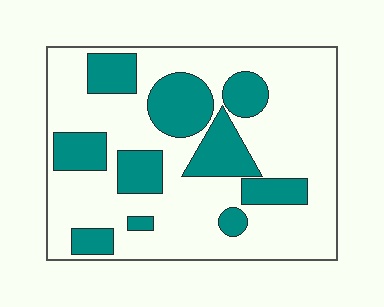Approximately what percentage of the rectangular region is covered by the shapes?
Approximately 30%.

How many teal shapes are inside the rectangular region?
10.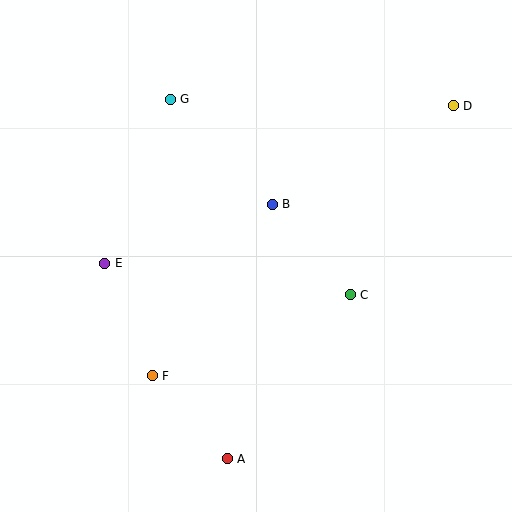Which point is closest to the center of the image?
Point B at (272, 204) is closest to the center.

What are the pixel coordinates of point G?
Point G is at (170, 99).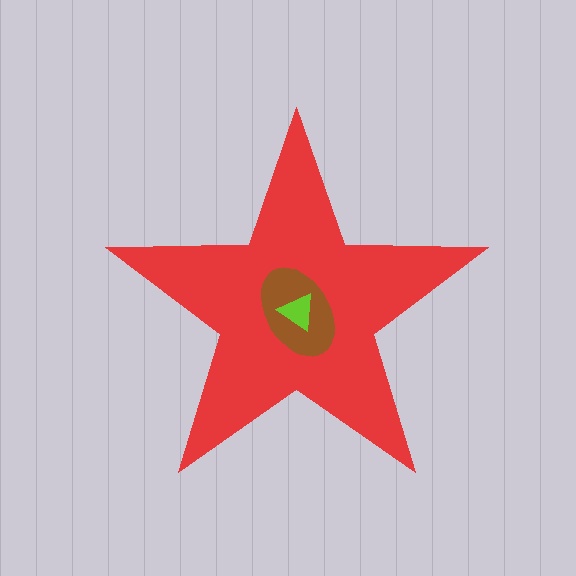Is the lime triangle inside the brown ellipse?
Yes.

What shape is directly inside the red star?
The brown ellipse.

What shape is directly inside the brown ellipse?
The lime triangle.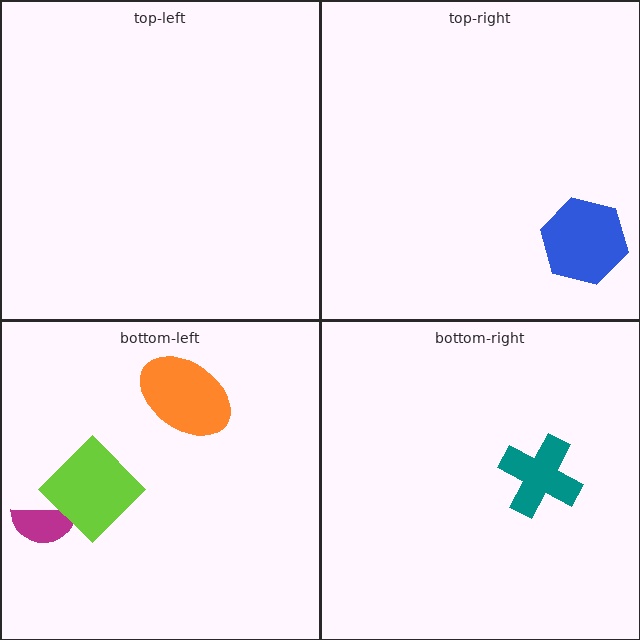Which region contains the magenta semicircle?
The bottom-left region.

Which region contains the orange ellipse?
The bottom-left region.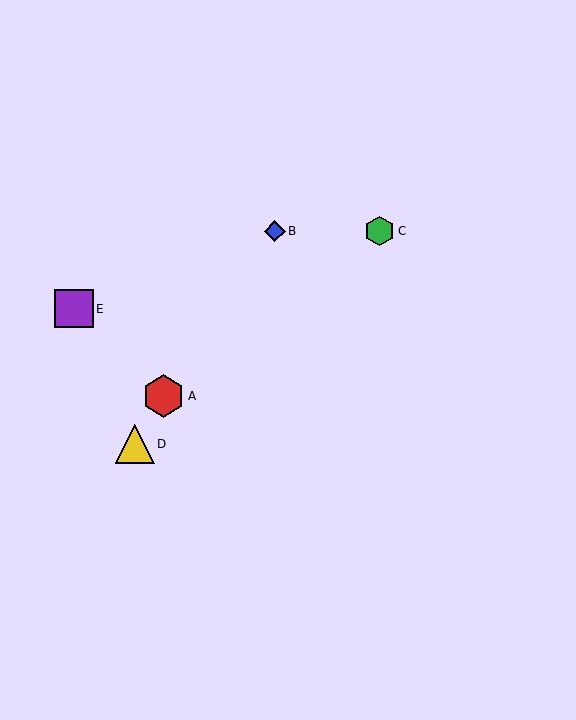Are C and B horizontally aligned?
Yes, both are at y≈231.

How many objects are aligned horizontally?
2 objects (B, C) are aligned horizontally.